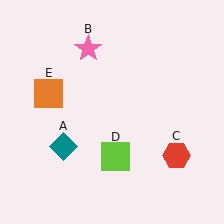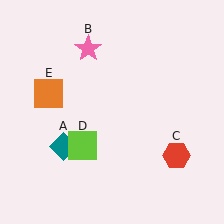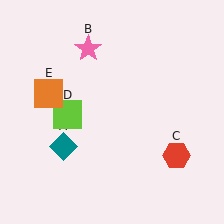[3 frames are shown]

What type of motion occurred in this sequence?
The lime square (object D) rotated clockwise around the center of the scene.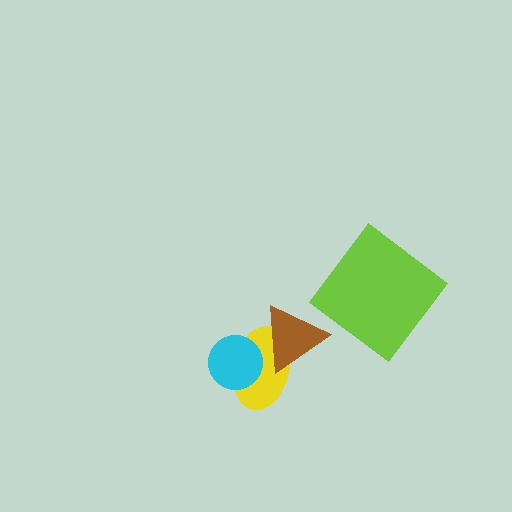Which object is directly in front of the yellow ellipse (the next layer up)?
The cyan circle is directly in front of the yellow ellipse.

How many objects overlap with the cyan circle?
1 object overlaps with the cyan circle.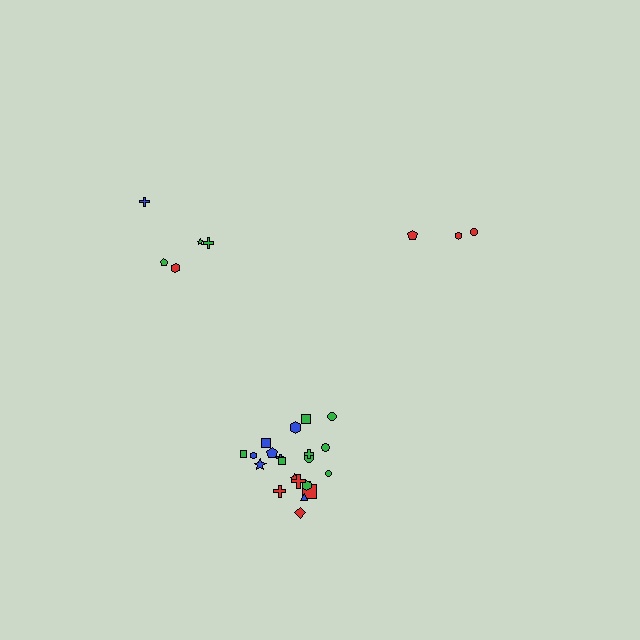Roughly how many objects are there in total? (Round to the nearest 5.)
Roughly 30 objects in total.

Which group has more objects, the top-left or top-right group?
The top-left group.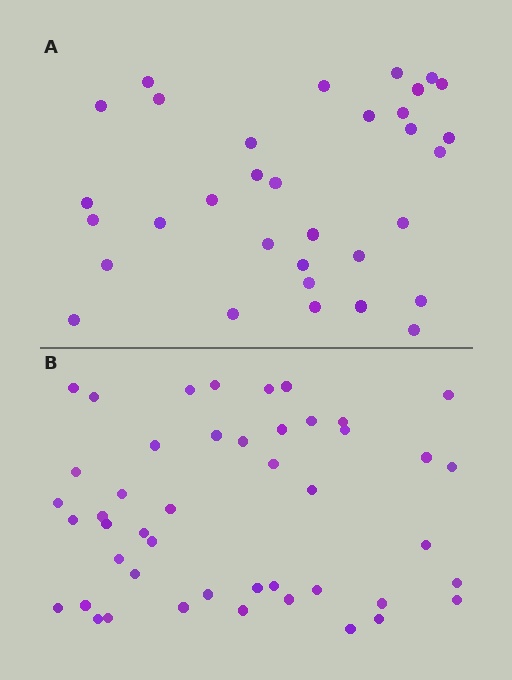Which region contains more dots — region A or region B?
Region B (the bottom region) has more dots.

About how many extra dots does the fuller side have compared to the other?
Region B has approximately 15 more dots than region A.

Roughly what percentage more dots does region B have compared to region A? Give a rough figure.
About 40% more.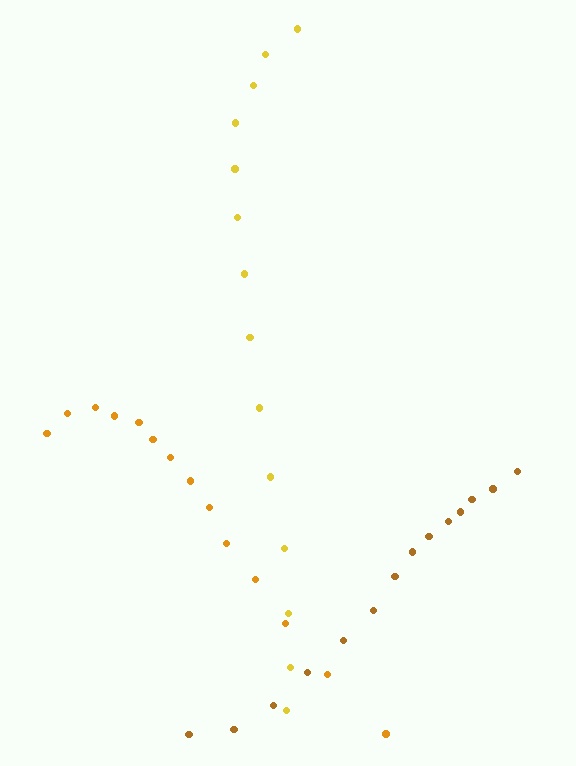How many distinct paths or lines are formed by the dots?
There are 3 distinct paths.